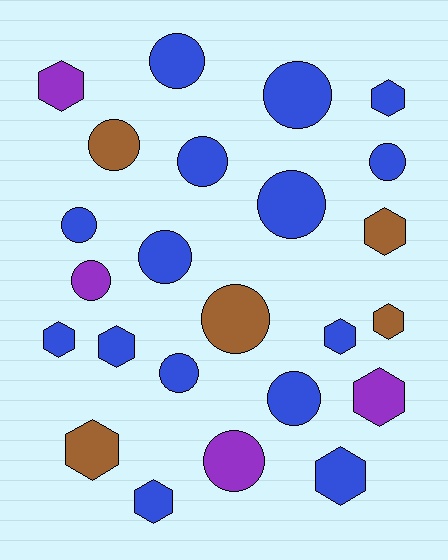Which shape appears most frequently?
Circle, with 13 objects.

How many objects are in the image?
There are 24 objects.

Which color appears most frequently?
Blue, with 15 objects.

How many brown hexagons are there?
There are 3 brown hexagons.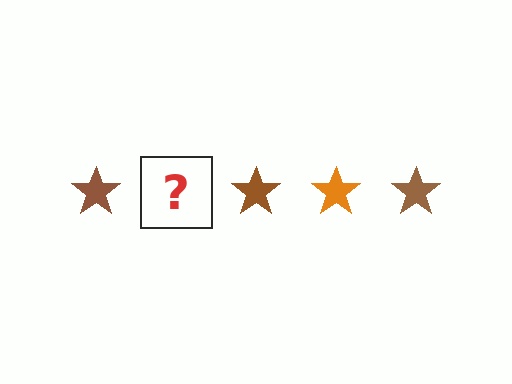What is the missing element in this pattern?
The missing element is an orange star.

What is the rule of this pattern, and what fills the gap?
The rule is that the pattern cycles through brown, orange stars. The gap should be filled with an orange star.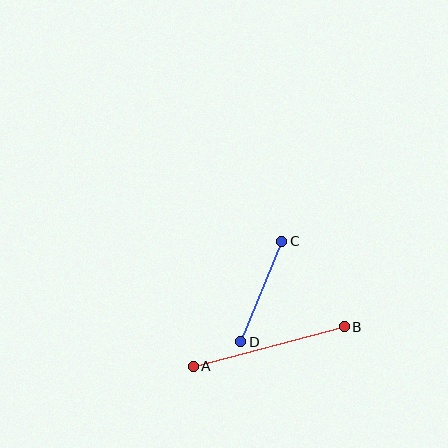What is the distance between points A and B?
The distance is approximately 156 pixels.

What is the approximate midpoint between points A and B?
The midpoint is at approximately (269, 346) pixels.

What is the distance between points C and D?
The distance is approximately 109 pixels.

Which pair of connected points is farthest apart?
Points A and B are farthest apart.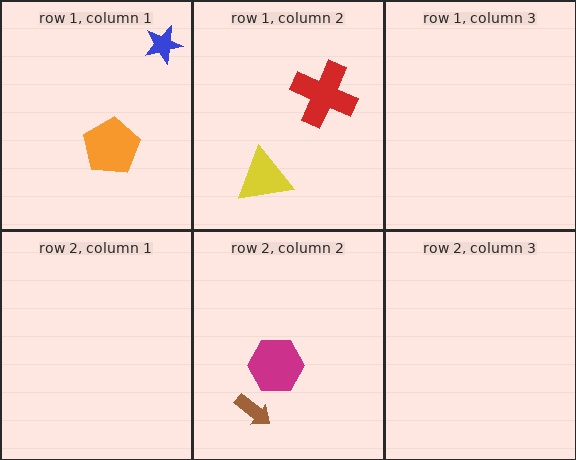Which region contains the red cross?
The row 1, column 2 region.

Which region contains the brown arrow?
The row 2, column 2 region.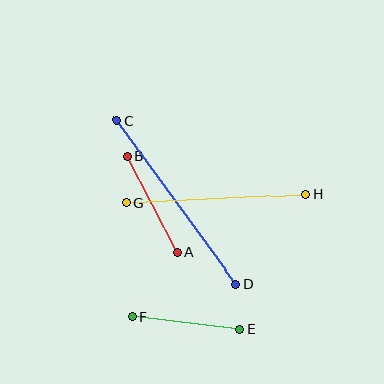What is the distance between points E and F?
The distance is approximately 108 pixels.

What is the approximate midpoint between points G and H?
The midpoint is at approximately (216, 198) pixels.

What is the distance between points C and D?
The distance is approximately 203 pixels.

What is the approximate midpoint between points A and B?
The midpoint is at approximately (152, 204) pixels.